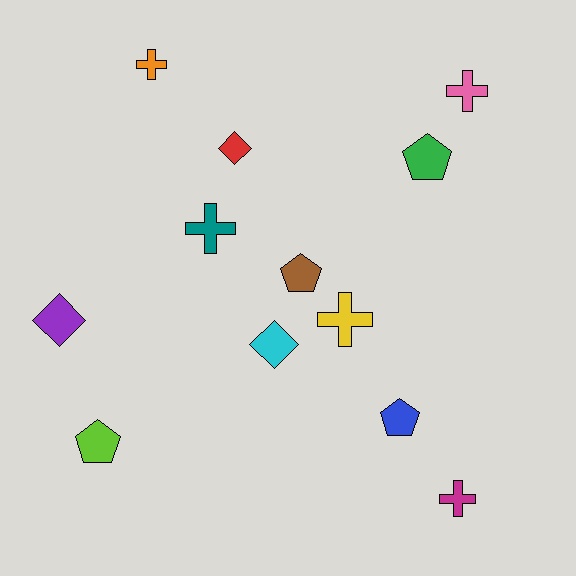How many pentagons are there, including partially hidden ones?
There are 4 pentagons.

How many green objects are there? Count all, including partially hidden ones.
There is 1 green object.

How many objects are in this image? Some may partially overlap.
There are 12 objects.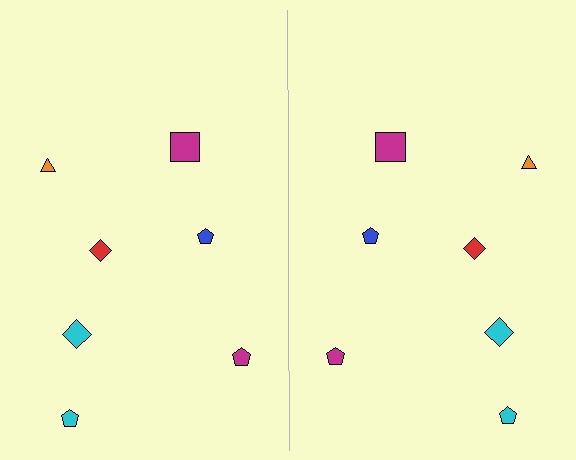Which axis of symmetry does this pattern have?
The pattern has a vertical axis of symmetry running through the center of the image.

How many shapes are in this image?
There are 14 shapes in this image.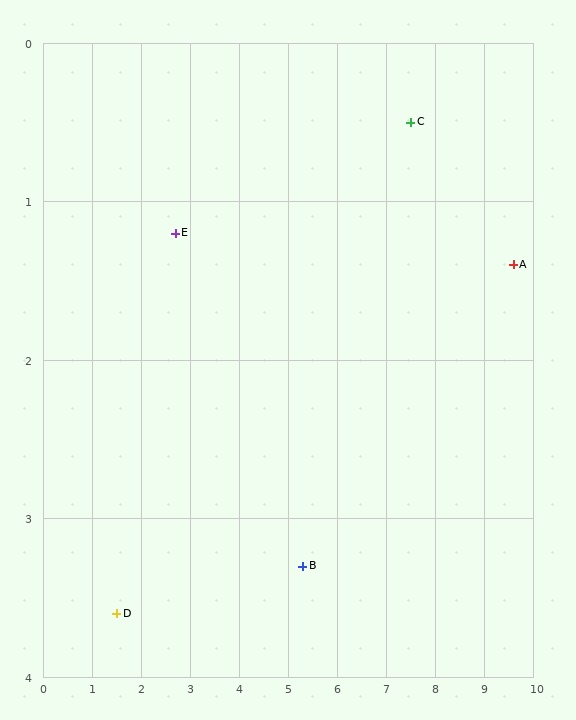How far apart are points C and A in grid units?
Points C and A are about 2.3 grid units apart.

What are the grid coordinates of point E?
Point E is at approximately (2.7, 1.2).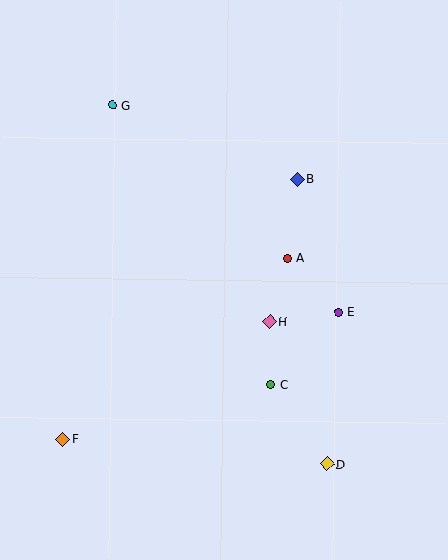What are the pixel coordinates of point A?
Point A is at (287, 258).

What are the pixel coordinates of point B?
Point B is at (298, 179).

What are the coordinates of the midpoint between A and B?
The midpoint between A and B is at (293, 219).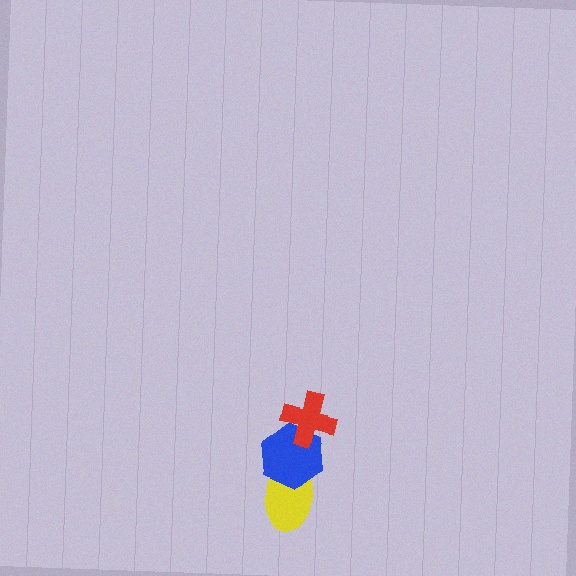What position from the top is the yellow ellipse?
The yellow ellipse is 3rd from the top.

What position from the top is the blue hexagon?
The blue hexagon is 2nd from the top.